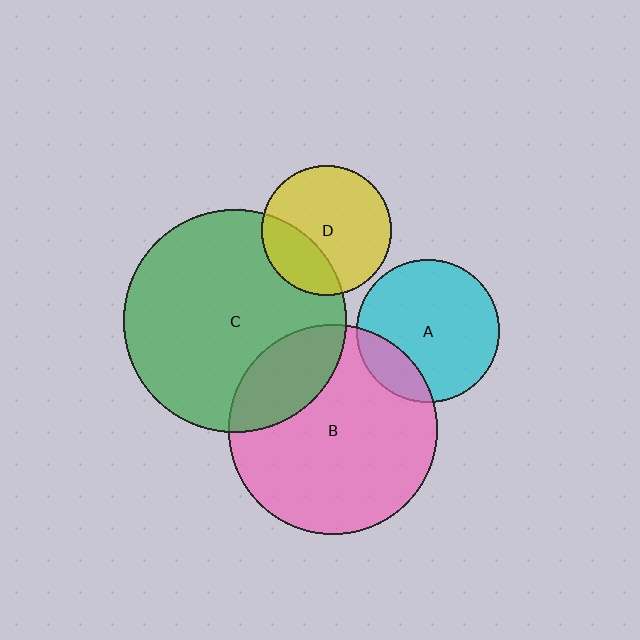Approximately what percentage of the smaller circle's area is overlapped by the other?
Approximately 20%.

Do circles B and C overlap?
Yes.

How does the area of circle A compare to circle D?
Approximately 1.2 times.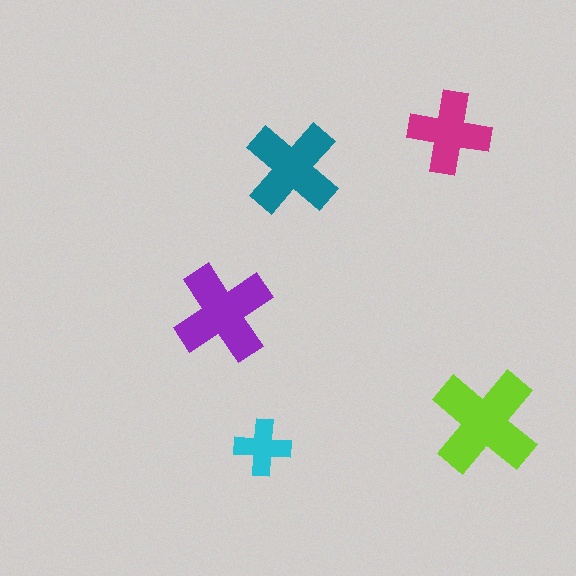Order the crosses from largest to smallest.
the lime one, the purple one, the teal one, the magenta one, the cyan one.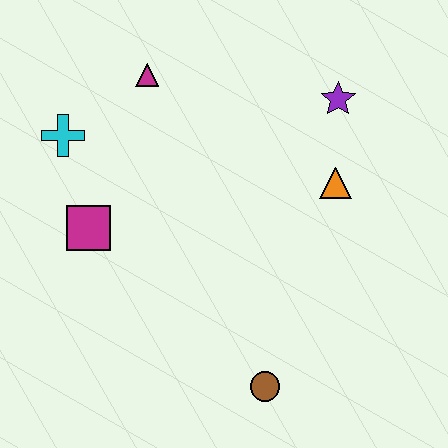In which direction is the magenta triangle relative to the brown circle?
The magenta triangle is above the brown circle.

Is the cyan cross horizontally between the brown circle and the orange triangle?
No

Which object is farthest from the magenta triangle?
The brown circle is farthest from the magenta triangle.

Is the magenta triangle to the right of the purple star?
No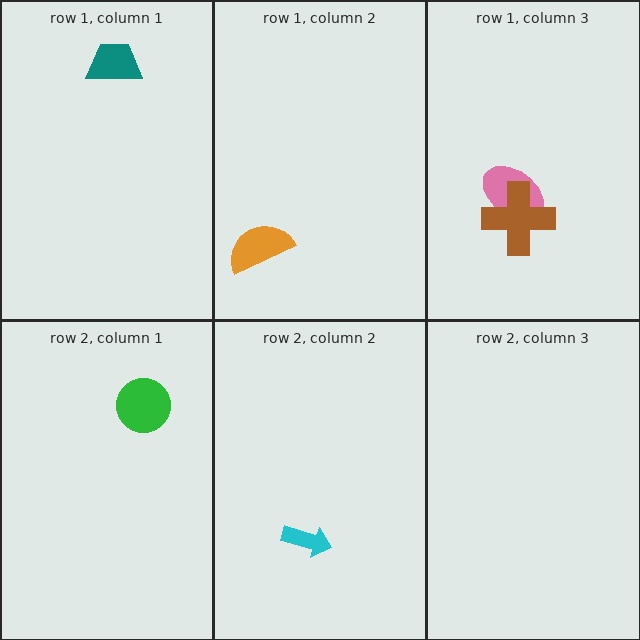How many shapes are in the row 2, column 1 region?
1.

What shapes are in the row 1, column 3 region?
The pink ellipse, the brown cross.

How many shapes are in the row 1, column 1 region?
1.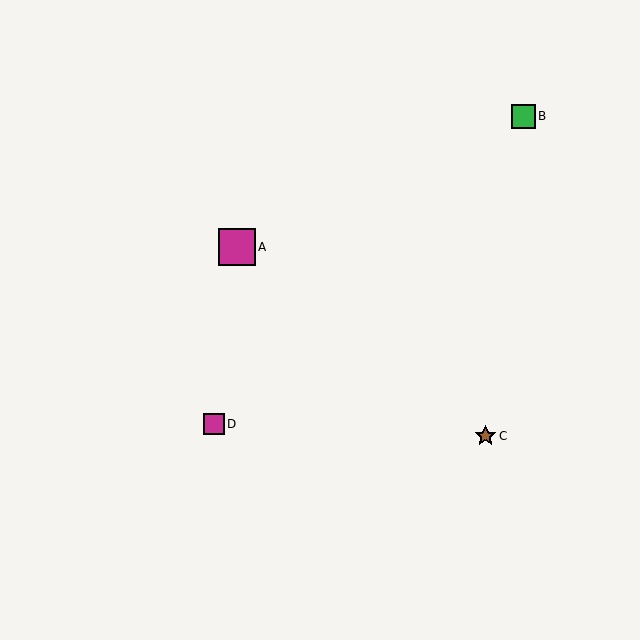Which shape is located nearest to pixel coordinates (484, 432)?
The brown star (labeled C) at (486, 436) is nearest to that location.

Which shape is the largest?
The magenta square (labeled A) is the largest.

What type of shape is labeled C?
Shape C is a brown star.